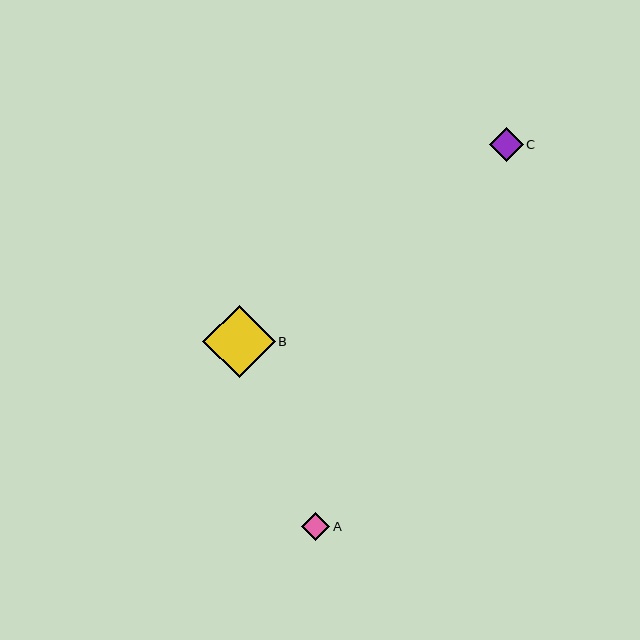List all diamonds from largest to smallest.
From largest to smallest: B, C, A.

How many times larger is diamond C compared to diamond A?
Diamond C is approximately 1.2 times the size of diamond A.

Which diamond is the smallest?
Diamond A is the smallest with a size of approximately 29 pixels.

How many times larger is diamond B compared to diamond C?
Diamond B is approximately 2.2 times the size of diamond C.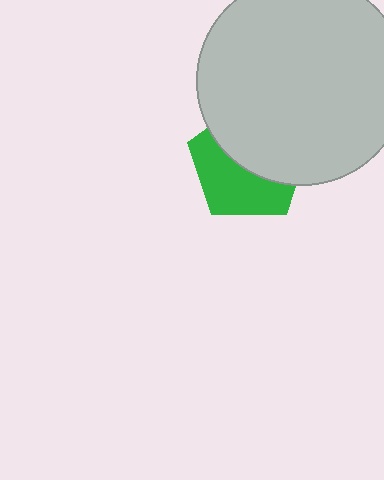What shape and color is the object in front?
The object in front is a light gray circle.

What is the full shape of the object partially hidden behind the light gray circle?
The partially hidden object is a green pentagon.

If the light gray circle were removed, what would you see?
You would see the complete green pentagon.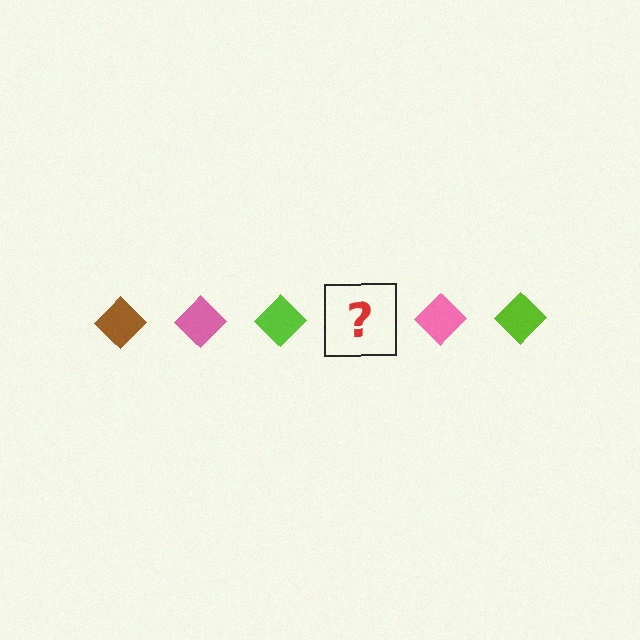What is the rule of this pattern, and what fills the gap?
The rule is that the pattern cycles through brown, pink, lime diamonds. The gap should be filled with a brown diamond.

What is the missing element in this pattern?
The missing element is a brown diamond.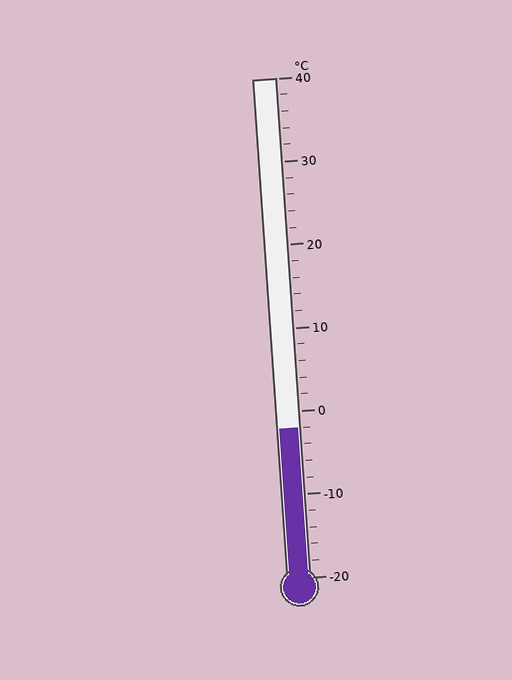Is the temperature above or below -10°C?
The temperature is above -10°C.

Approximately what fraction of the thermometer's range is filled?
The thermometer is filled to approximately 30% of its range.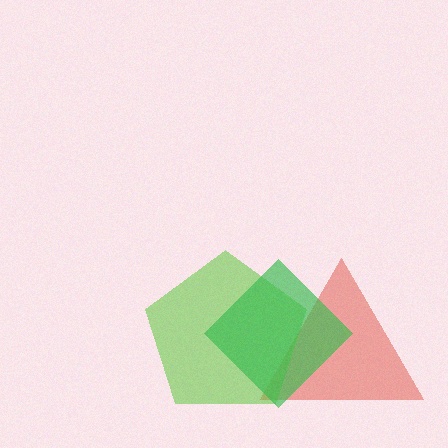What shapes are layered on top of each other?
The layered shapes are: a red triangle, a lime pentagon, a green diamond.